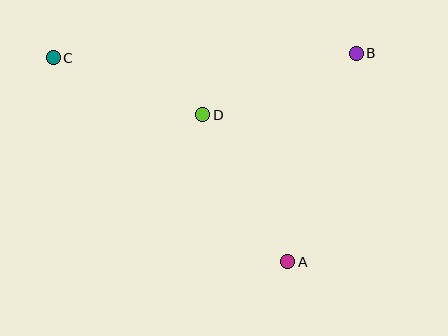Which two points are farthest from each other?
Points A and C are farthest from each other.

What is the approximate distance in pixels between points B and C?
The distance between B and C is approximately 303 pixels.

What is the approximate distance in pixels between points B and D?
The distance between B and D is approximately 165 pixels.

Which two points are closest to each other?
Points C and D are closest to each other.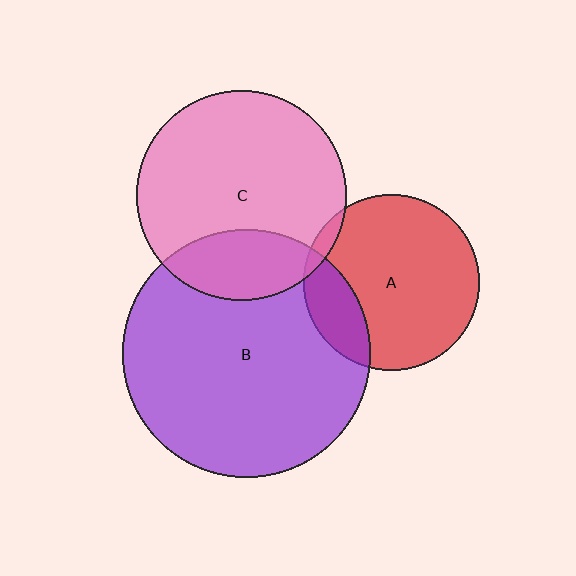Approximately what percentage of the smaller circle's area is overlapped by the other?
Approximately 20%.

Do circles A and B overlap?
Yes.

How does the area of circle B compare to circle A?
Approximately 2.0 times.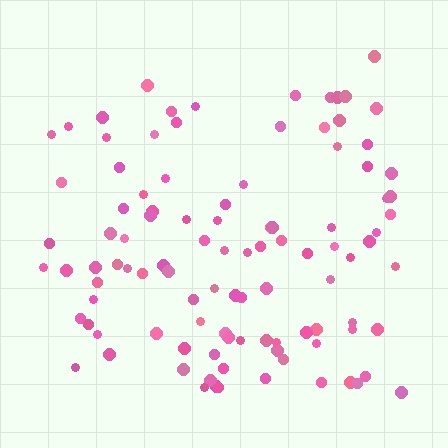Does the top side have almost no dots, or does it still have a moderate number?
Still a moderate number, just noticeably fewer than the bottom.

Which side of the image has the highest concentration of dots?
The bottom.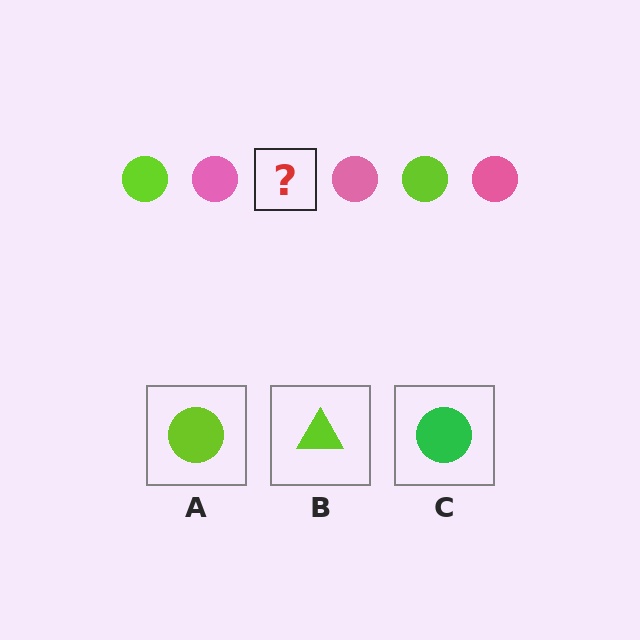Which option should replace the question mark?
Option A.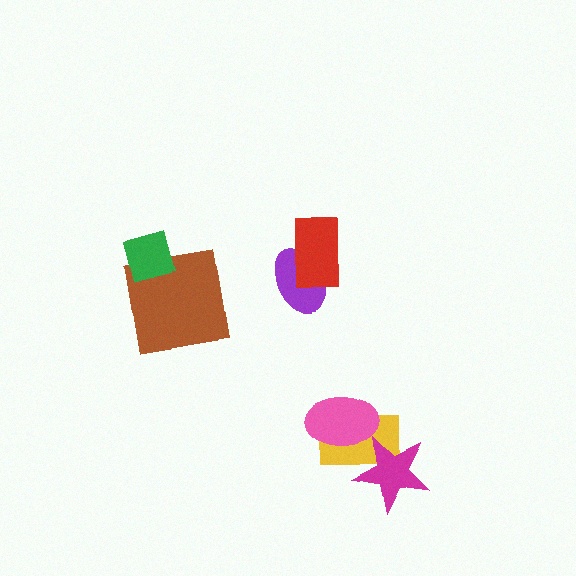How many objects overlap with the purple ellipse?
1 object overlaps with the purple ellipse.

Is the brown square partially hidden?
Yes, it is partially covered by another shape.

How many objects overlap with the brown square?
1 object overlaps with the brown square.